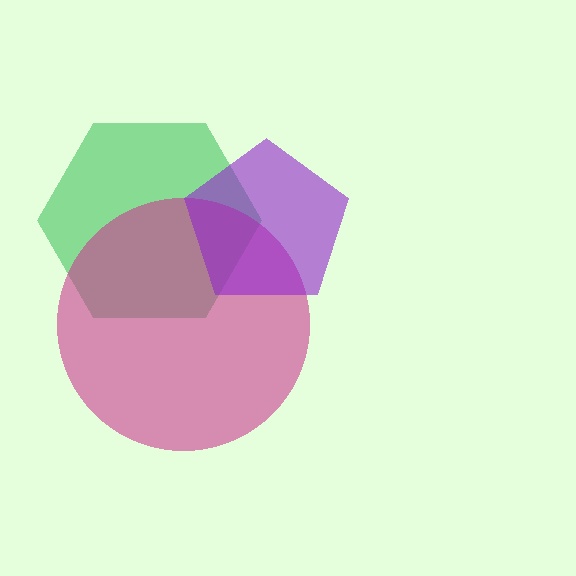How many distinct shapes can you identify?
There are 3 distinct shapes: a green hexagon, a magenta circle, a purple pentagon.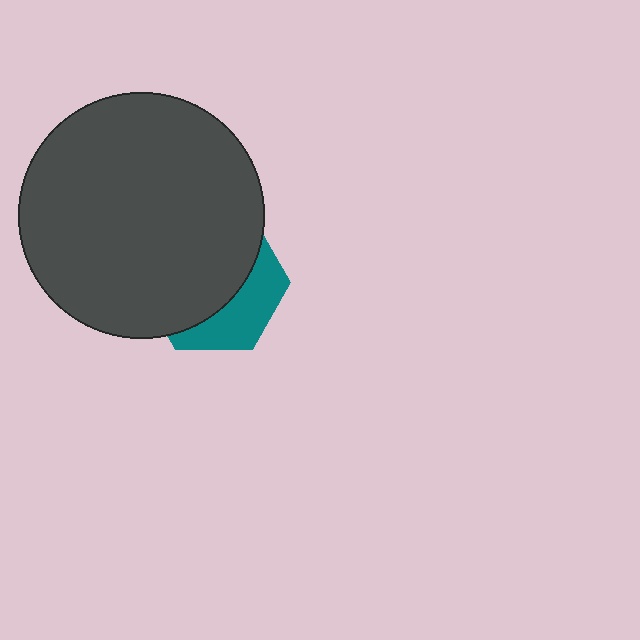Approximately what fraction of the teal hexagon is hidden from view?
Roughly 66% of the teal hexagon is hidden behind the dark gray circle.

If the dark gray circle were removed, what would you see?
You would see the complete teal hexagon.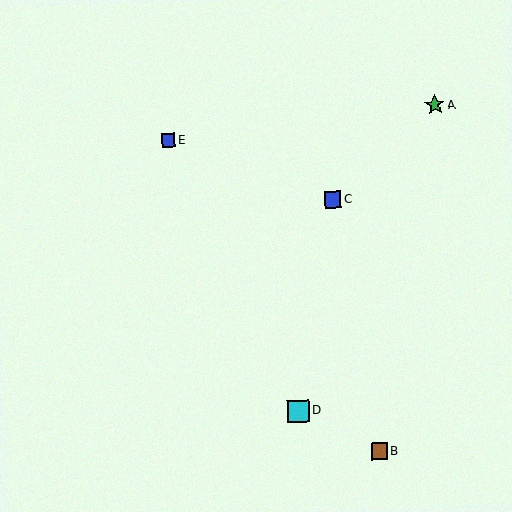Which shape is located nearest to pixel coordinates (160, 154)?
The blue square (labeled E) at (168, 140) is nearest to that location.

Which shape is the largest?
The cyan square (labeled D) is the largest.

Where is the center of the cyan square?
The center of the cyan square is at (298, 411).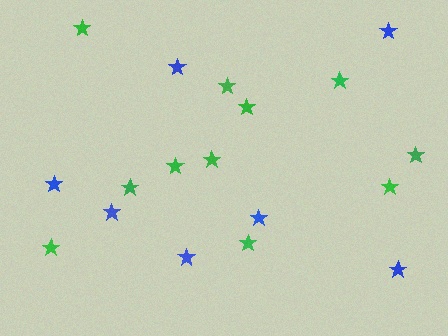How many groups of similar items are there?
There are 2 groups: one group of blue stars (7) and one group of green stars (11).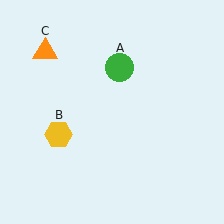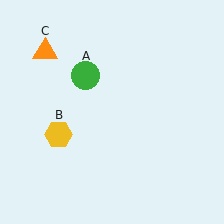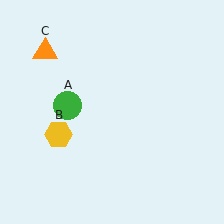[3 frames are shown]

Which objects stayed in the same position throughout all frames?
Yellow hexagon (object B) and orange triangle (object C) remained stationary.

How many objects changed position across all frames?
1 object changed position: green circle (object A).